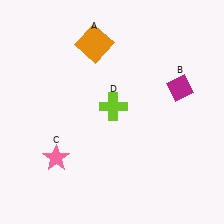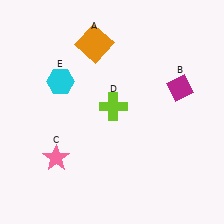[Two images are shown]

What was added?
A cyan hexagon (E) was added in Image 2.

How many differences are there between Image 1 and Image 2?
There is 1 difference between the two images.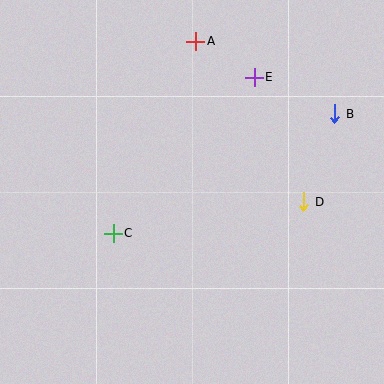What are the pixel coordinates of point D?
Point D is at (304, 202).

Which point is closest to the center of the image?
Point C at (113, 233) is closest to the center.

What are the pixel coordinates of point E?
Point E is at (254, 77).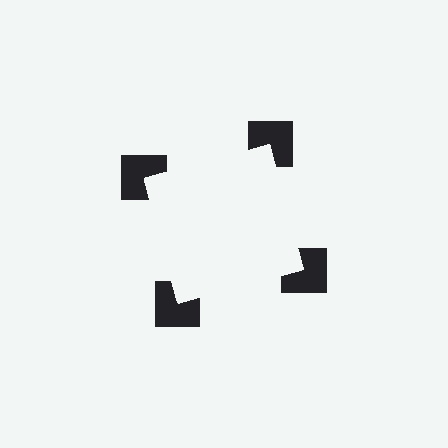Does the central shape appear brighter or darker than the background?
It typically appears slightly brighter than the background, even though no actual brightness change is drawn.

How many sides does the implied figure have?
4 sides.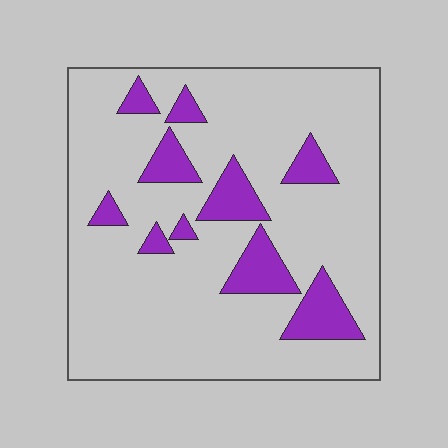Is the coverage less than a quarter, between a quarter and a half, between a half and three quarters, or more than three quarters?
Less than a quarter.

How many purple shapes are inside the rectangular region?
10.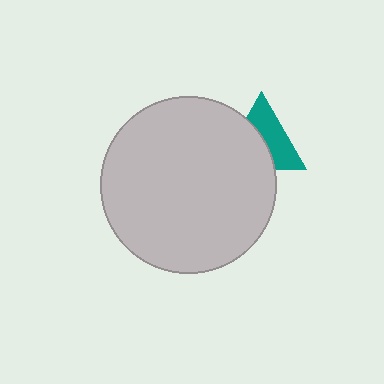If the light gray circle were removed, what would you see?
You would see the complete teal triangle.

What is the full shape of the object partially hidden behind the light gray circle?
The partially hidden object is a teal triangle.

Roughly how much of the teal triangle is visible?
About half of it is visible (roughly 51%).